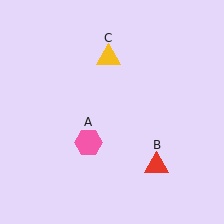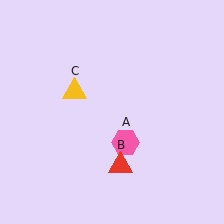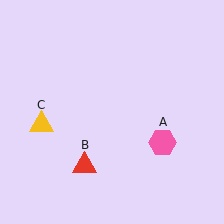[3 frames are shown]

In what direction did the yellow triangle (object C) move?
The yellow triangle (object C) moved down and to the left.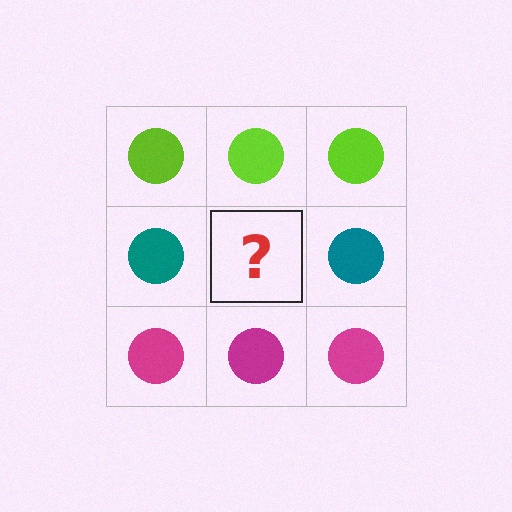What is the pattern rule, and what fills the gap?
The rule is that each row has a consistent color. The gap should be filled with a teal circle.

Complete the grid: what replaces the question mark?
The question mark should be replaced with a teal circle.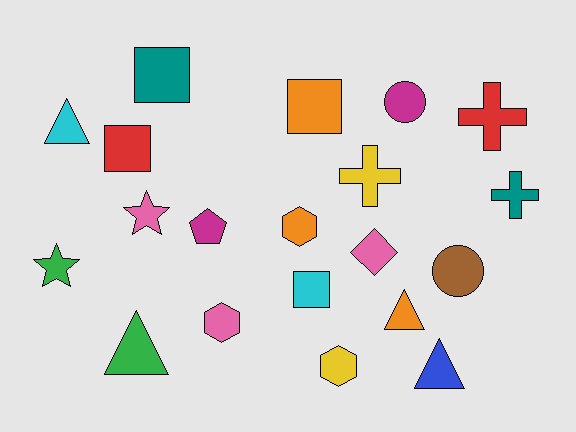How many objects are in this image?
There are 20 objects.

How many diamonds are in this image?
There is 1 diamond.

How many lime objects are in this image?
There are no lime objects.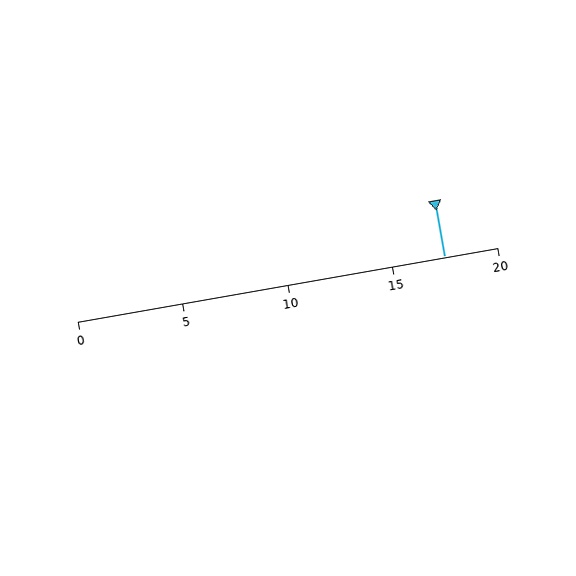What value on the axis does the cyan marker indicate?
The marker indicates approximately 17.5.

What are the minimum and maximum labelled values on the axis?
The axis runs from 0 to 20.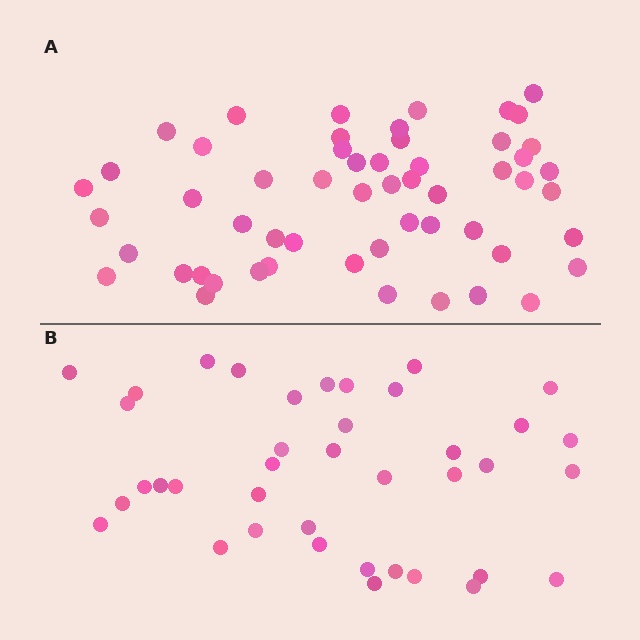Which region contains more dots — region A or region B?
Region A (the top region) has more dots.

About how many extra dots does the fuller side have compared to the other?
Region A has approximately 15 more dots than region B.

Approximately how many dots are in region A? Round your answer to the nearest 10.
About 60 dots. (The exact count is 55, which rounds to 60.)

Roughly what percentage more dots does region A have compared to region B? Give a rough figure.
About 40% more.